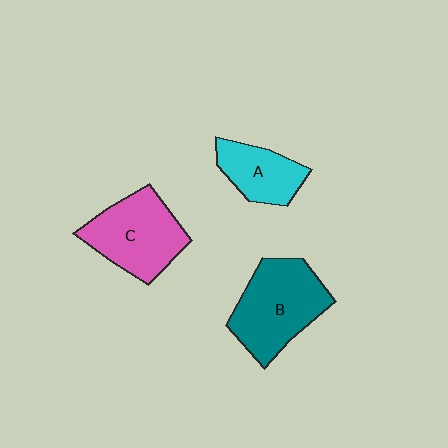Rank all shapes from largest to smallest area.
From largest to smallest: B (teal), C (pink), A (cyan).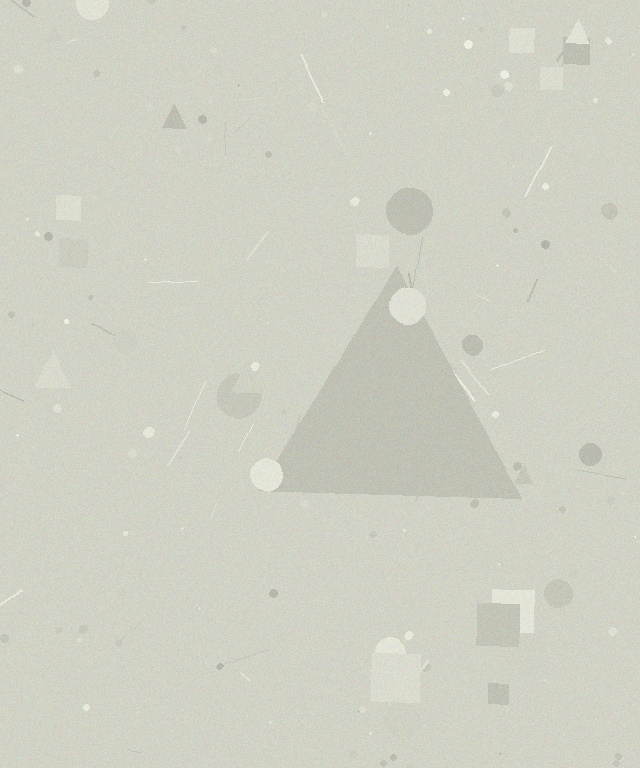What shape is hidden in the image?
A triangle is hidden in the image.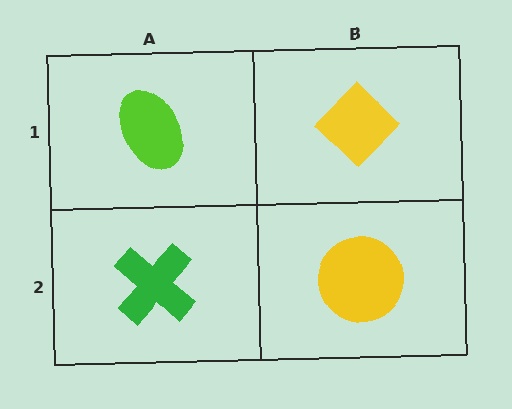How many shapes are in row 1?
2 shapes.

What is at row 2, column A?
A green cross.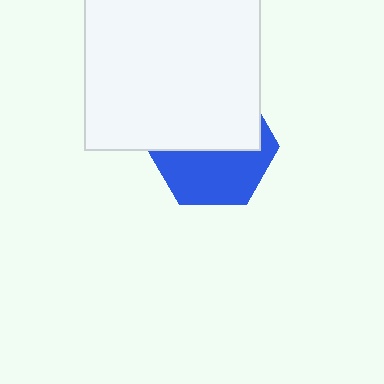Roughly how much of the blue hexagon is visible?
About half of it is visible (roughly 48%).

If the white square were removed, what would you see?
You would see the complete blue hexagon.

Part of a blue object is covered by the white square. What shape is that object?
It is a hexagon.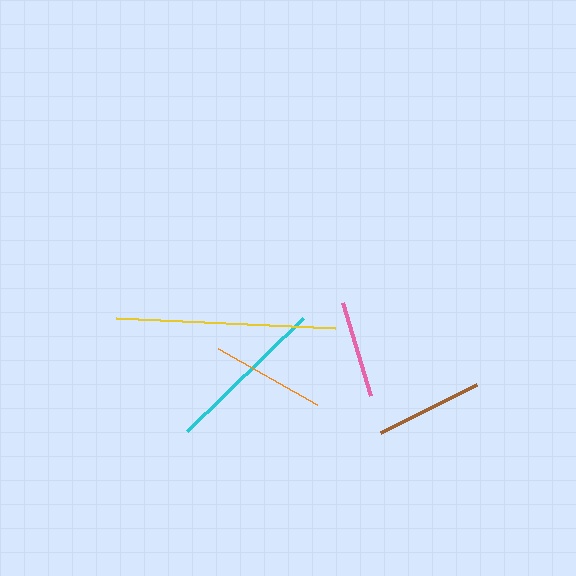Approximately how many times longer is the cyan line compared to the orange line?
The cyan line is approximately 1.4 times the length of the orange line.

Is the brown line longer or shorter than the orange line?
The orange line is longer than the brown line.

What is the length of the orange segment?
The orange segment is approximately 113 pixels long.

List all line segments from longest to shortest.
From longest to shortest: yellow, cyan, orange, brown, pink.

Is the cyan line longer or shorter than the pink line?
The cyan line is longer than the pink line.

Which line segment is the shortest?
The pink line is the shortest at approximately 97 pixels.